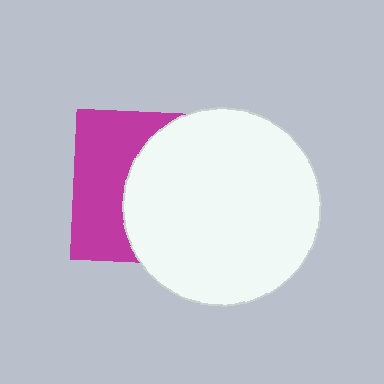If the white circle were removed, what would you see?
You would see the complete magenta square.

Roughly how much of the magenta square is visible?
A small part of it is visible (roughly 42%).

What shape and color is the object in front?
The object in front is a white circle.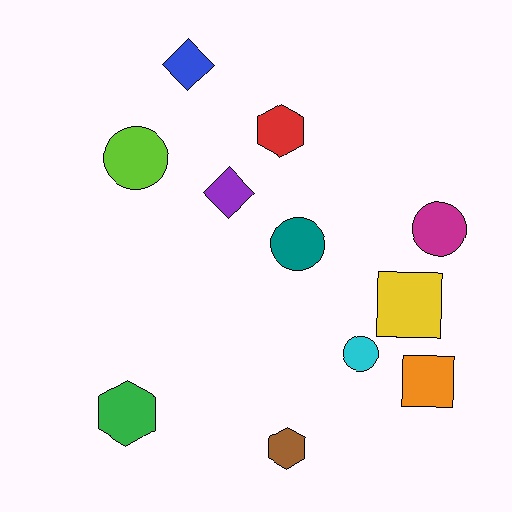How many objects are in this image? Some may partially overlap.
There are 11 objects.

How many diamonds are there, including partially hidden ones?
There are 2 diamonds.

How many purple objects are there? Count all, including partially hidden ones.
There is 1 purple object.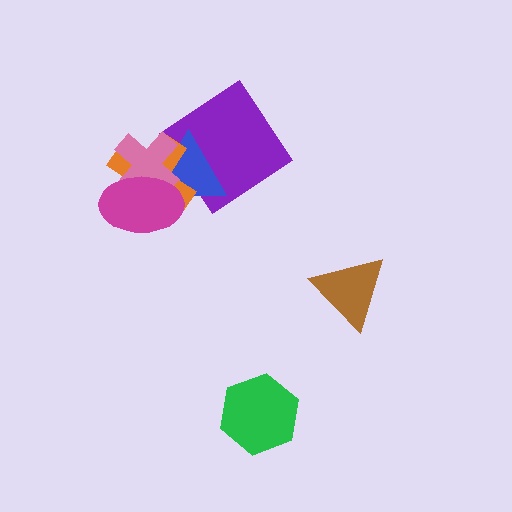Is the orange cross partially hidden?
Yes, it is partially covered by another shape.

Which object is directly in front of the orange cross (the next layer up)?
The pink cross is directly in front of the orange cross.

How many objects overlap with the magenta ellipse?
3 objects overlap with the magenta ellipse.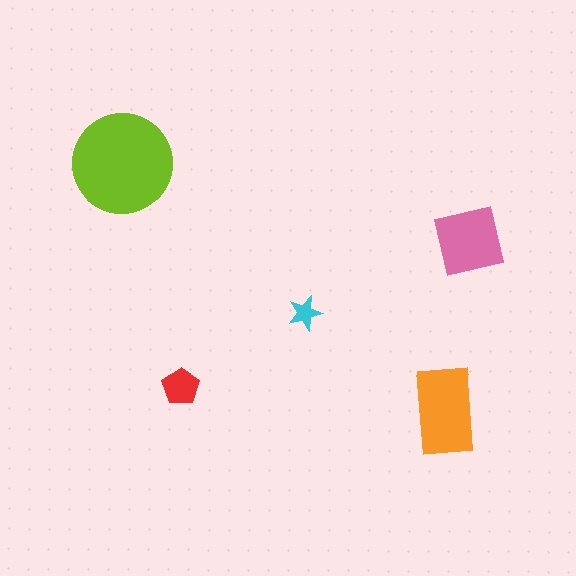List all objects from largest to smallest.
The lime circle, the orange rectangle, the pink square, the red pentagon, the cyan star.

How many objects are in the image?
There are 5 objects in the image.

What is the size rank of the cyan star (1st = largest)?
5th.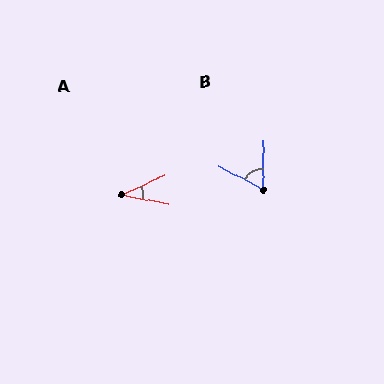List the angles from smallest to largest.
A (35°), B (63°).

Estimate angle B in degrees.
Approximately 63 degrees.